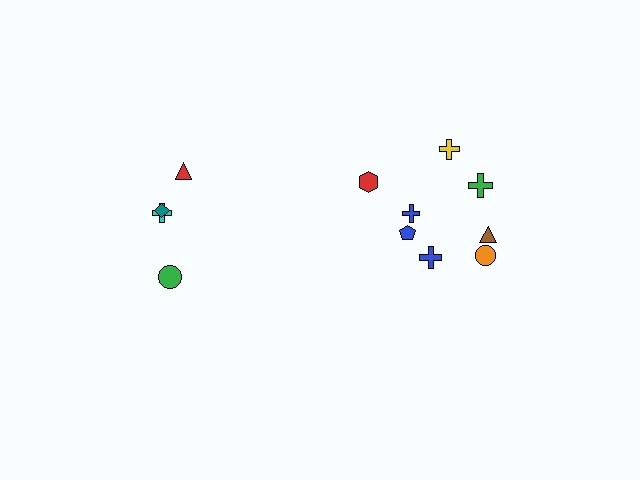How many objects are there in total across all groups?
There are 12 objects.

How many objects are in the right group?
There are 8 objects.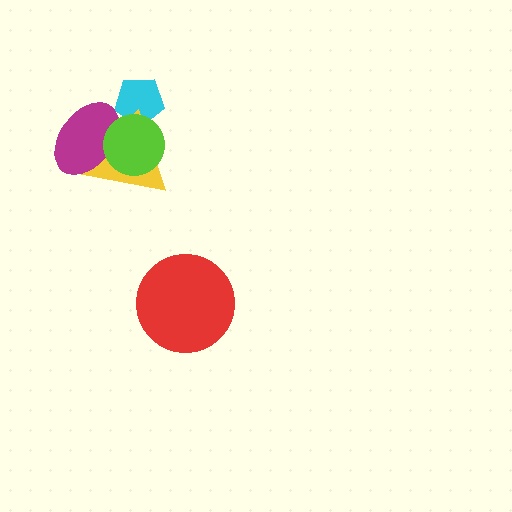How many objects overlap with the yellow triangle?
3 objects overlap with the yellow triangle.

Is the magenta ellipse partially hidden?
Yes, it is partially covered by another shape.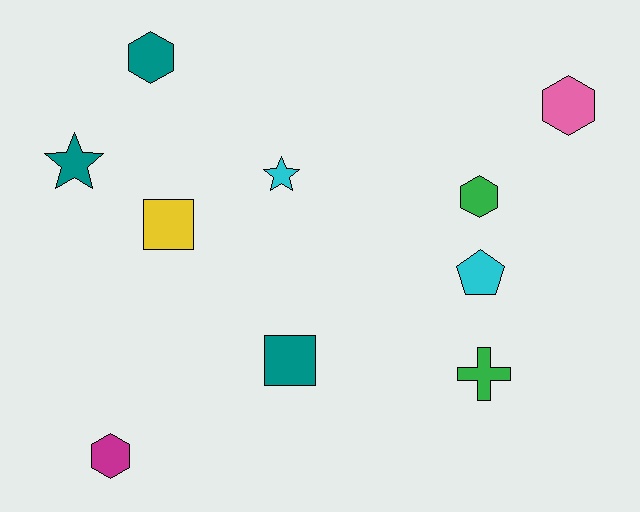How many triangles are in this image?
There are no triangles.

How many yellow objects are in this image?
There is 1 yellow object.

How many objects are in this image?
There are 10 objects.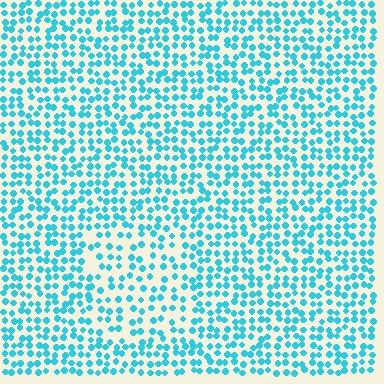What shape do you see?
I see a rectangle.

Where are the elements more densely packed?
The elements are more densely packed outside the rectangle boundary.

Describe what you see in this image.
The image contains small cyan elements arranged at two different densities. A rectangle-shaped region is visible where the elements are less densely packed than the surrounding area.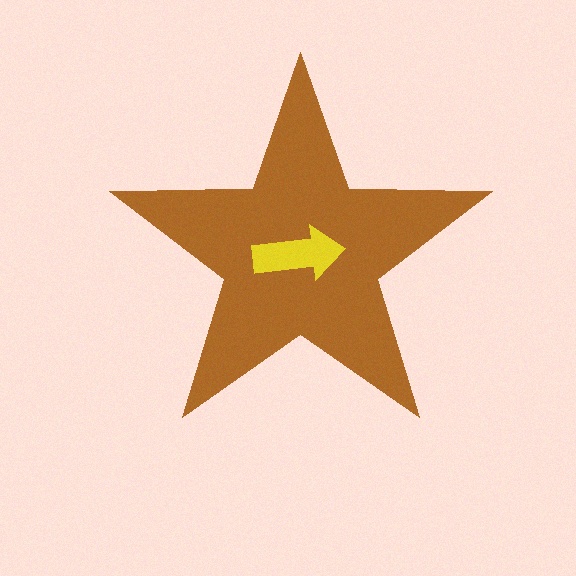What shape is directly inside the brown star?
The yellow arrow.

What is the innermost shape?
The yellow arrow.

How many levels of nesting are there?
2.